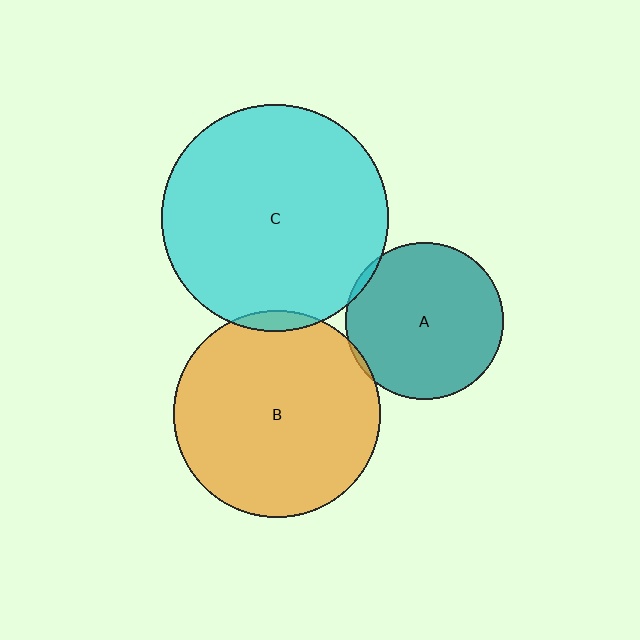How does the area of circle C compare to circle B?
Approximately 1.2 times.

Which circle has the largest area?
Circle C (cyan).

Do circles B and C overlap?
Yes.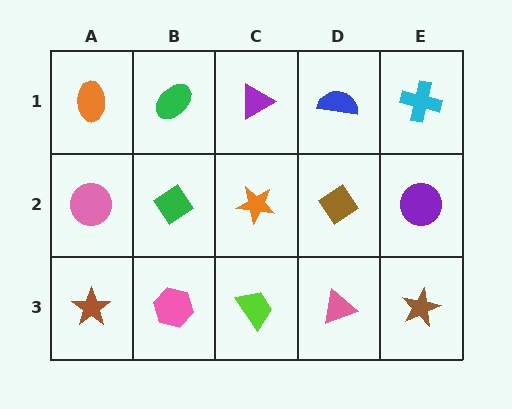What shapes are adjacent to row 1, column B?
A green diamond (row 2, column B), an orange ellipse (row 1, column A), a purple triangle (row 1, column C).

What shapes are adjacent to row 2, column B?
A green ellipse (row 1, column B), a pink hexagon (row 3, column B), a pink circle (row 2, column A), an orange star (row 2, column C).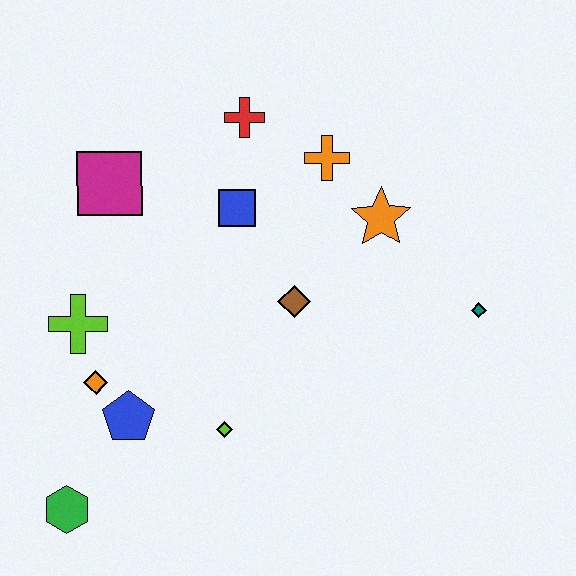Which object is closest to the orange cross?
The orange star is closest to the orange cross.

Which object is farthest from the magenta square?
The teal diamond is farthest from the magenta square.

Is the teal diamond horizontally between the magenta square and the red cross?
No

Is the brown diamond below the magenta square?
Yes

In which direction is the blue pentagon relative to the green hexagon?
The blue pentagon is above the green hexagon.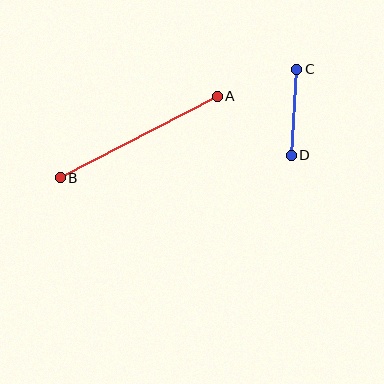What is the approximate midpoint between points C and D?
The midpoint is at approximately (294, 112) pixels.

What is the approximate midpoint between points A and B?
The midpoint is at approximately (139, 137) pixels.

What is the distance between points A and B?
The distance is approximately 177 pixels.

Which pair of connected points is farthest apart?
Points A and B are farthest apart.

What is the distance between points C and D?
The distance is approximately 87 pixels.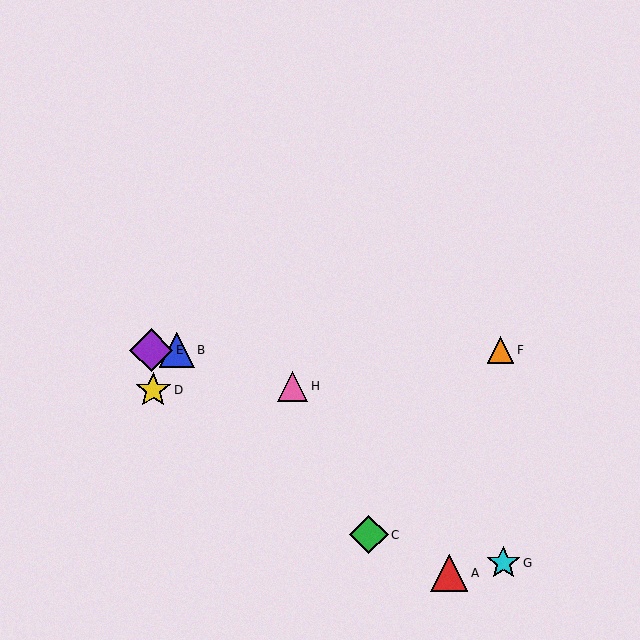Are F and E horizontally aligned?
Yes, both are at y≈350.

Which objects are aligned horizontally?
Objects B, E, F are aligned horizontally.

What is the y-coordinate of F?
Object F is at y≈350.